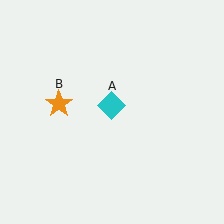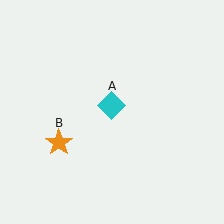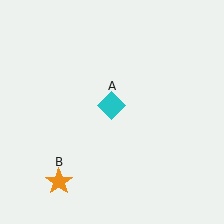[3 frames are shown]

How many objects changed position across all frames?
1 object changed position: orange star (object B).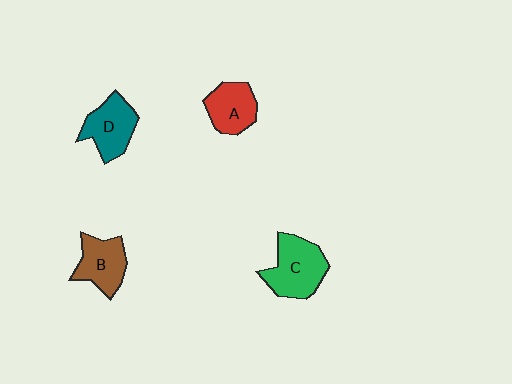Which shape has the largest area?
Shape C (green).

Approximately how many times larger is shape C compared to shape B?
Approximately 1.3 times.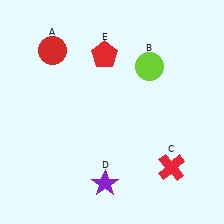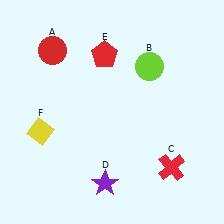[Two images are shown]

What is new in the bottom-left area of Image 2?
A yellow diamond (F) was added in the bottom-left area of Image 2.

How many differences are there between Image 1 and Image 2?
There is 1 difference between the two images.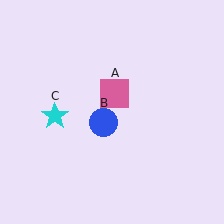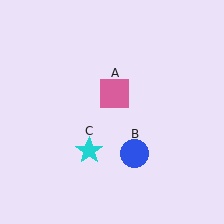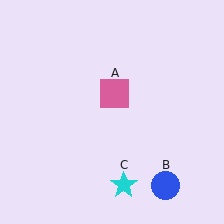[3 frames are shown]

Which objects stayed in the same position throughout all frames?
Pink square (object A) remained stationary.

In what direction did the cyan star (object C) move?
The cyan star (object C) moved down and to the right.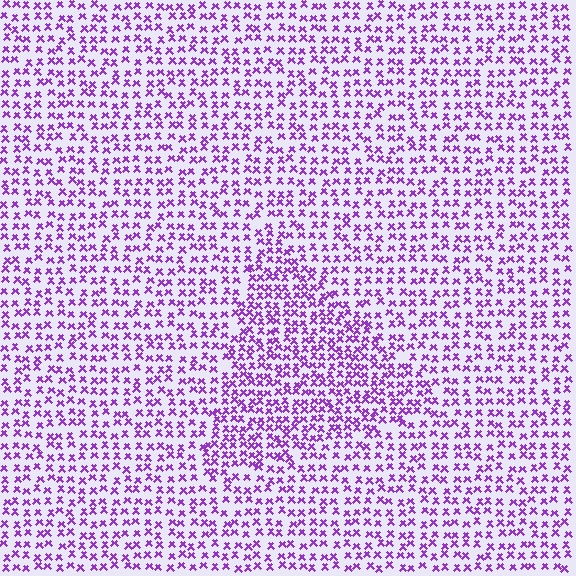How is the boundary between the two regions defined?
The boundary is defined by a change in element density (approximately 1.6x ratio). All elements are the same color, size, and shape.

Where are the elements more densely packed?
The elements are more densely packed inside the triangle boundary.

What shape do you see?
I see a triangle.